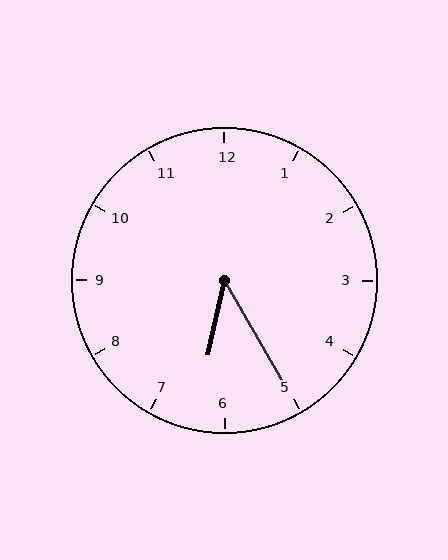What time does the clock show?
6:25.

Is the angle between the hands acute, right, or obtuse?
It is acute.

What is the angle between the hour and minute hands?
Approximately 42 degrees.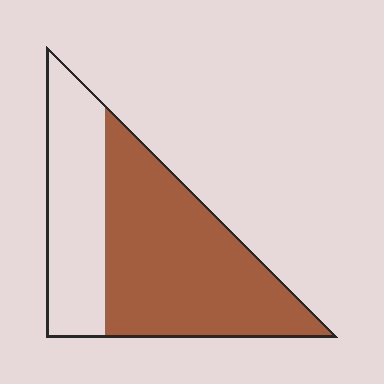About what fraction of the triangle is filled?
About five eighths (5/8).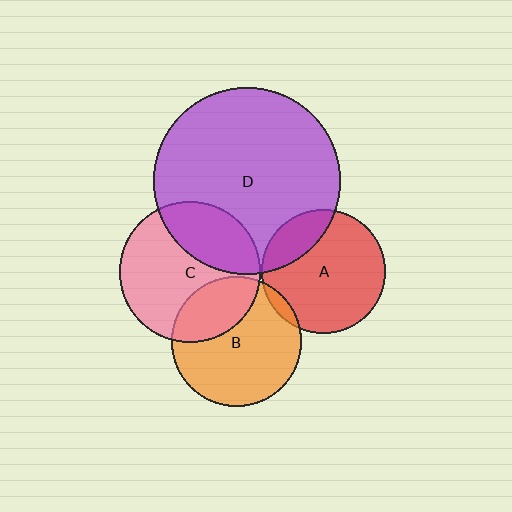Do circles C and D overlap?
Yes.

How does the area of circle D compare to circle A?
Approximately 2.3 times.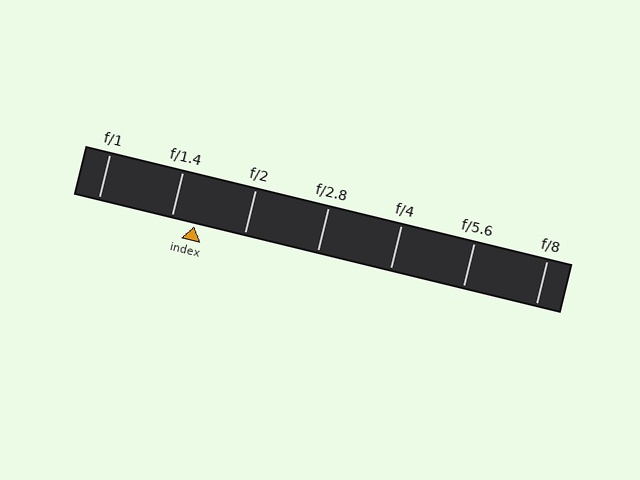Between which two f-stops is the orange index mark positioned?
The index mark is between f/1.4 and f/2.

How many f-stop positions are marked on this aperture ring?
There are 7 f-stop positions marked.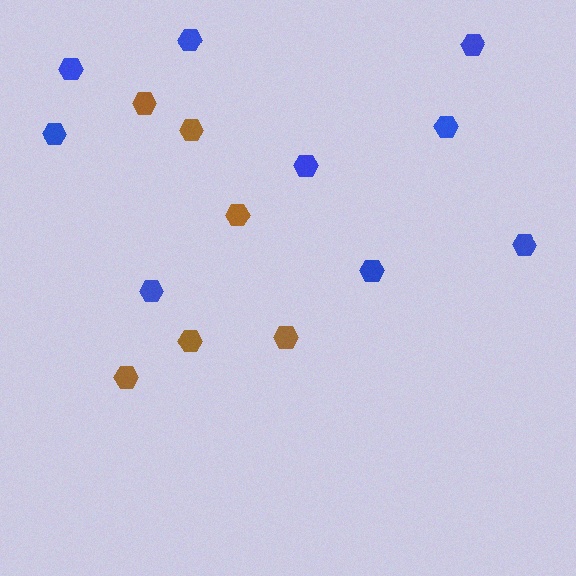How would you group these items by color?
There are 2 groups: one group of brown hexagons (6) and one group of blue hexagons (9).